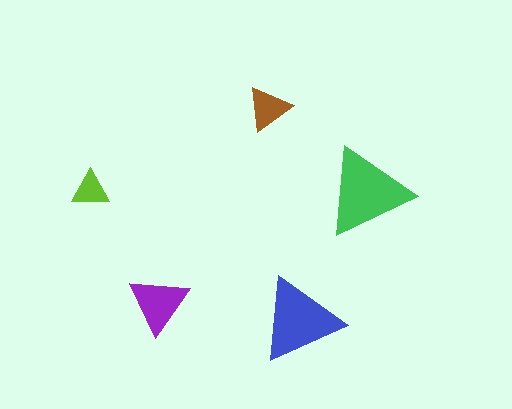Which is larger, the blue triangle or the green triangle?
The green one.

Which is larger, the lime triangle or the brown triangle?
The brown one.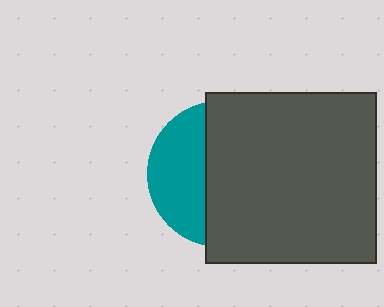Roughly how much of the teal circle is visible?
A small part of it is visible (roughly 37%).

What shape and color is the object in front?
The object in front is a dark gray square.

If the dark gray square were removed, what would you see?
You would see the complete teal circle.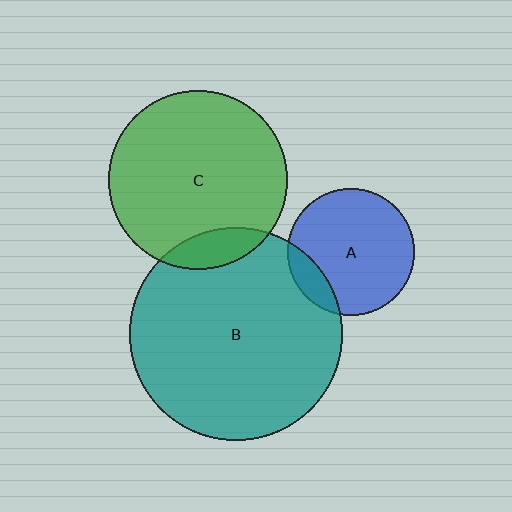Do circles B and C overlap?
Yes.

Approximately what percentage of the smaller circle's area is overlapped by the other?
Approximately 10%.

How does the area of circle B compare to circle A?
Approximately 2.8 times.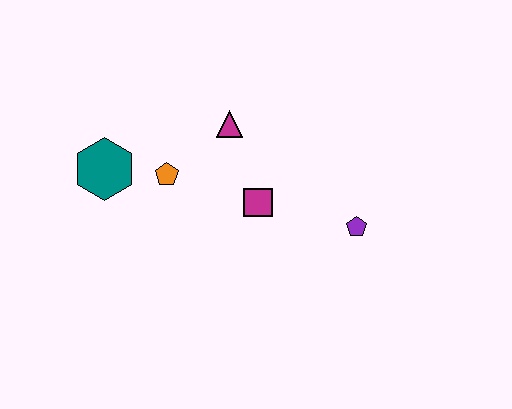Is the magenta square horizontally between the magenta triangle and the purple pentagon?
Yes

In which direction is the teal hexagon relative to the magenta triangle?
The teal hexagon is to the left of the magenta triangle.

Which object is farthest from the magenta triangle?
The purple pentagon is farthest from the magenta triangle.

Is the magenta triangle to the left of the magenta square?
Yes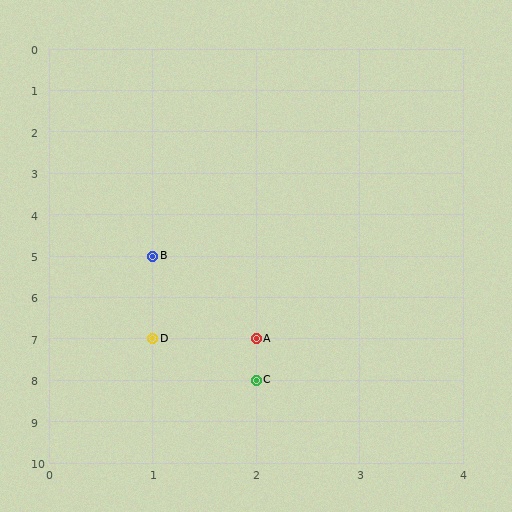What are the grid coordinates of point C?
Point C is at grid coordinates (2, 8).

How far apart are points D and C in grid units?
Points D and C are 1 column and 1 row apart (about 1.4 grid units diagonally).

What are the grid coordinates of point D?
Point D is at grid coordinates (1, 7).